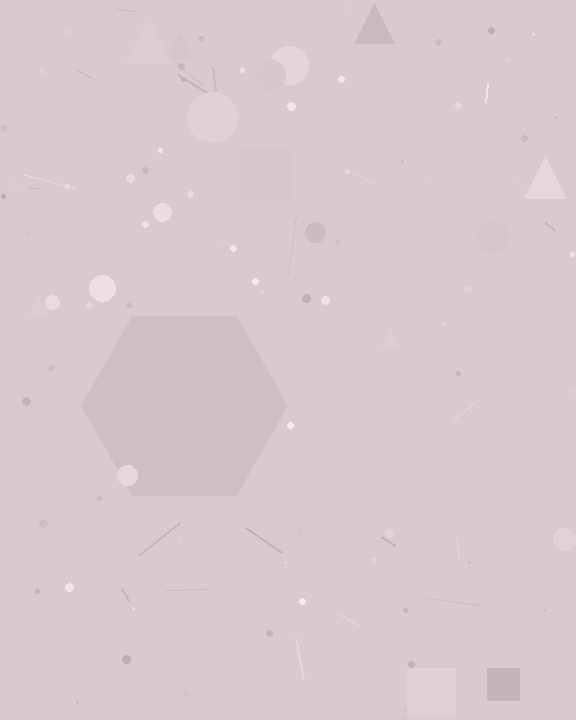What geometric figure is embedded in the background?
A hexagon is embedded in the background.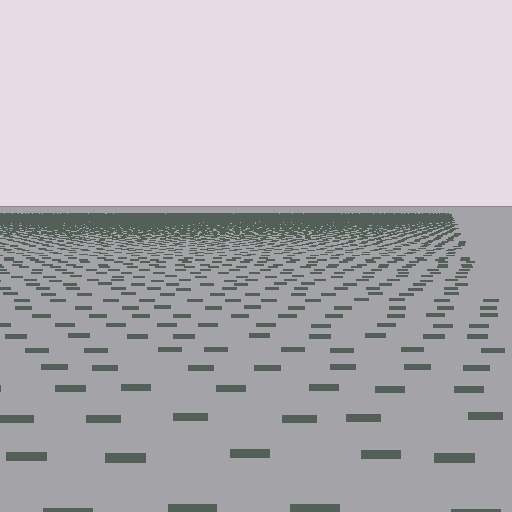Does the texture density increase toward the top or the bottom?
Density increases toward the top.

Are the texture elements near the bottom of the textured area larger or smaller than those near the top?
Larger. Near the bottom, elements are closer to the viewer and appear at a bigger on-screen size.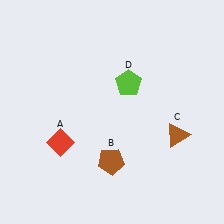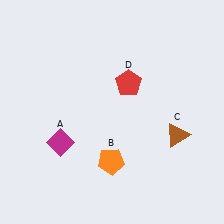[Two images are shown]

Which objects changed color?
A changed from red to magenta. B changed from brown to orange. D changed from lime to red.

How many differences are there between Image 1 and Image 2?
There are 3 differences between the two images.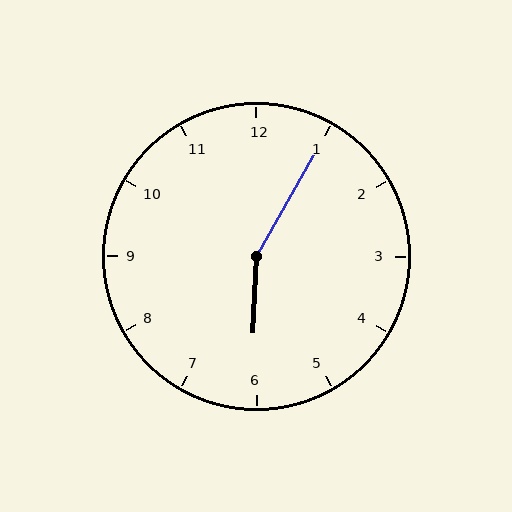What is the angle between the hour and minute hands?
Approximately 152 degrees.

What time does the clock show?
6:05.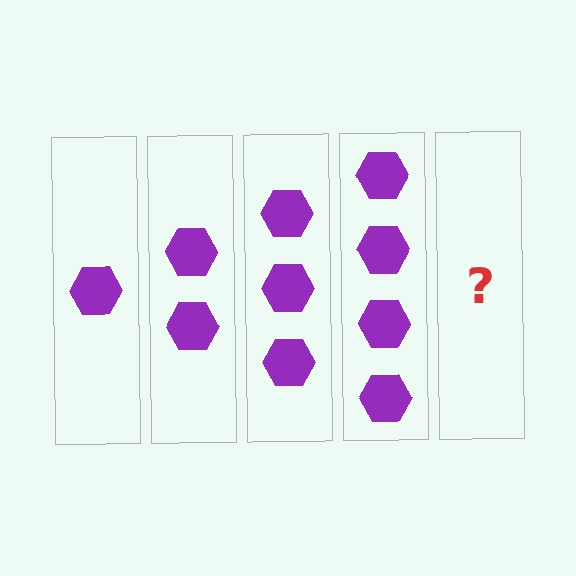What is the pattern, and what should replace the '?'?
The pattern is that each step adds one more hexagon. The '?' should be 5 hexagons.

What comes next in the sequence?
The next element should be 5 hexagons.